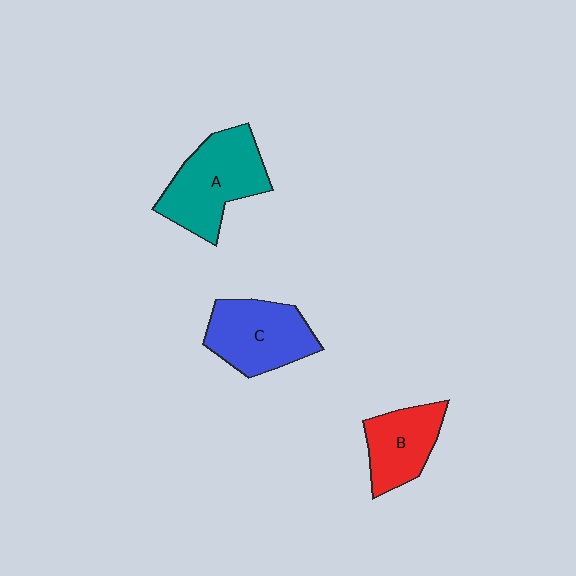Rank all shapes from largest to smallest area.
From largest to smallest: A (teal), C (blue), B (red).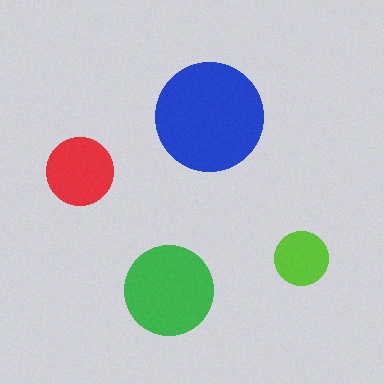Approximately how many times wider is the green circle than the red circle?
About 1.5 times wider.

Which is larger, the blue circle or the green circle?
The blue one.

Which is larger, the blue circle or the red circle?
The blue one.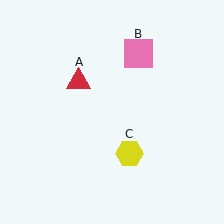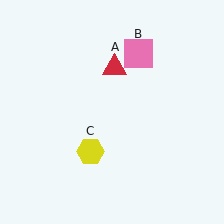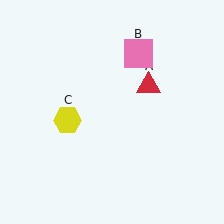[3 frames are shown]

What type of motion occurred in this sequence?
The red triangle (object A), yellow hexagon (object C) rotated clockwise around the center of the scene.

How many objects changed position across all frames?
2 objects changed position: red triangle (object A), yellow hexagon (object C).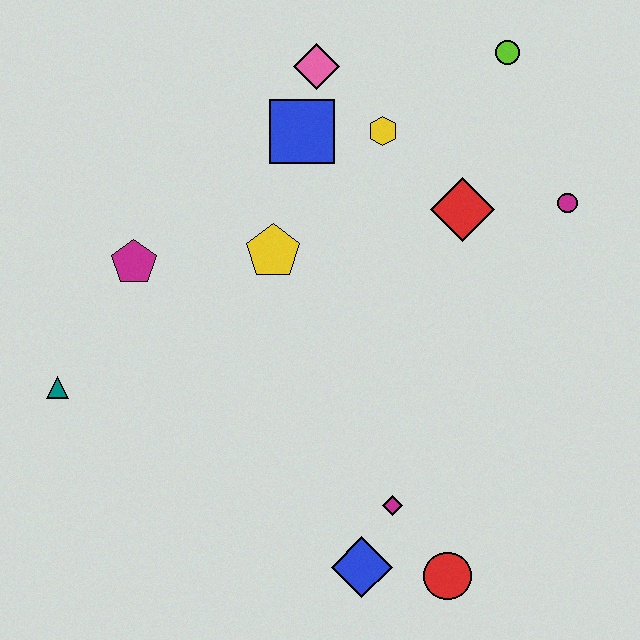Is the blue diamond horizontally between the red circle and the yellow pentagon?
Yes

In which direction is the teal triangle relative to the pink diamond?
The teal triangle is below the pink diamond.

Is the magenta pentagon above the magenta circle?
No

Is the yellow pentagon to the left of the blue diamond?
Yes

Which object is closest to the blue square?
The pink diamond is closest to the blue square.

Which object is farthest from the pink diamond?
The red circle is farthest from the pink diamond.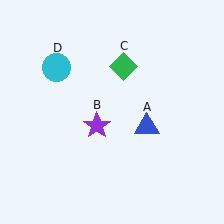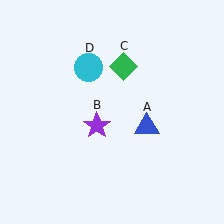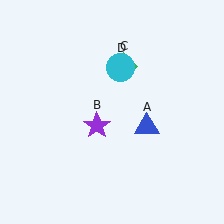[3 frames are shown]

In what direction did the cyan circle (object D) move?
The cyan circle (object D) moved right.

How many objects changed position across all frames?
1 object changed position: cyan circle (object D).